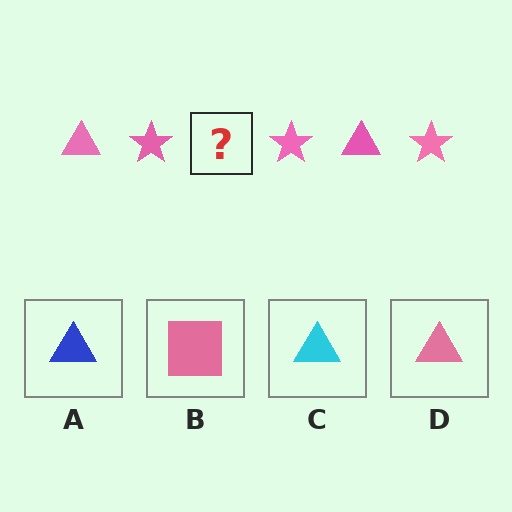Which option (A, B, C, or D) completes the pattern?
D.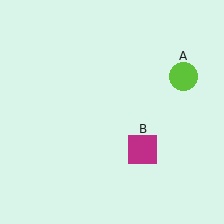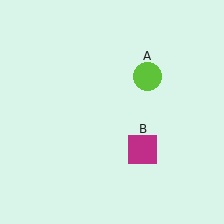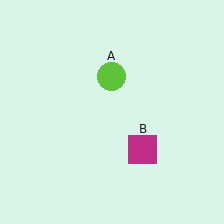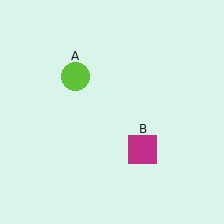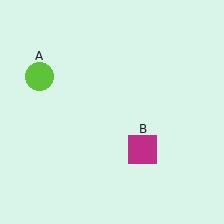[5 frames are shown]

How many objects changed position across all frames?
1 object changed position: lime circle (object A).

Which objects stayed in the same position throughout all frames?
Magenta square (object B) remained stationary.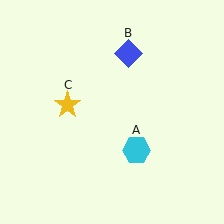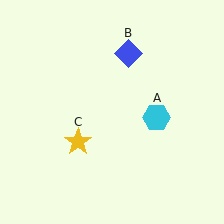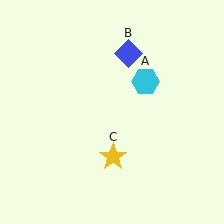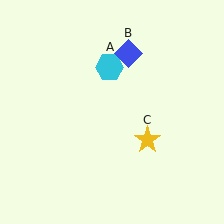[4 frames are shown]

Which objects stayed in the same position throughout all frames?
Blue diamond (object B) remained stationary.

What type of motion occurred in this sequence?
The cyan hexagon (object A), yellow star (object C) rotated counterclockwise around the center of the scene.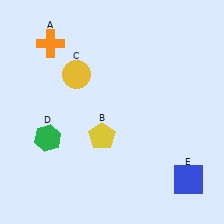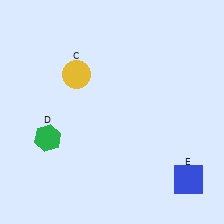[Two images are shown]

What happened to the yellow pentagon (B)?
The yellow pentagon (B) was removed in Image 2. It was in the bottom-left area of Image 1.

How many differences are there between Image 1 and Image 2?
There are 2 differences between the two images.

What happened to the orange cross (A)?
The orange cross (A) was removed in Image 2. It was in the top-left area of Image 1.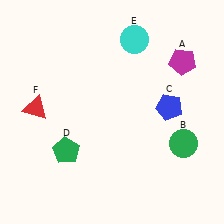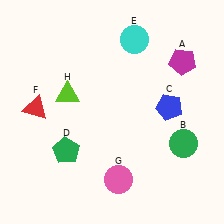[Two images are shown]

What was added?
A pink circle (G), a lime triangle (H) were added in Image 2.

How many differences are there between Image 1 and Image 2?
There are 2 differences between the two images.